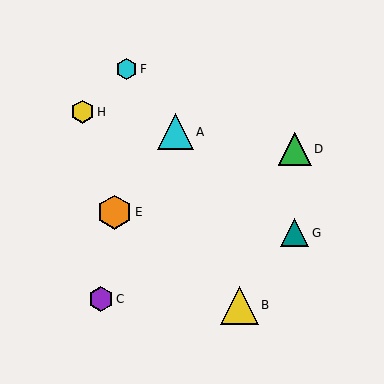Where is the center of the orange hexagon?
The center of the orange hexagon is at (115, 212).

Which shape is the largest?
The yellow triangle (labeled B) is the largest.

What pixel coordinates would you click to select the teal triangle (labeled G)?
Click at (295, 233) to select the teal triangle G.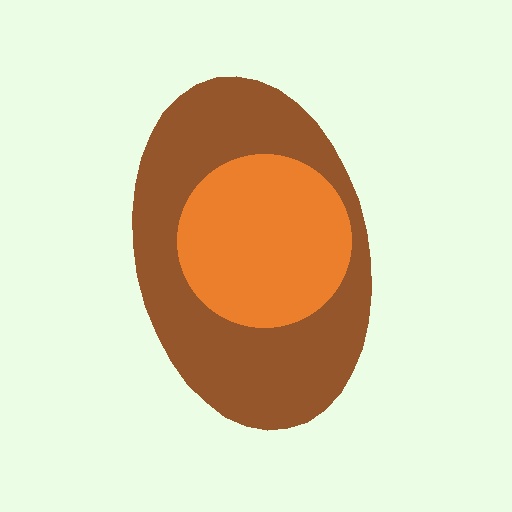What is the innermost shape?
The orange circle.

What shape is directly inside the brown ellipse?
The orange circle.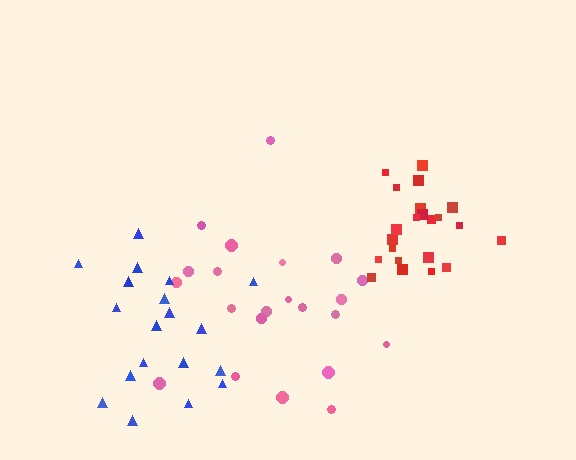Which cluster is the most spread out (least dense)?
Pink.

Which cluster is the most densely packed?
Red.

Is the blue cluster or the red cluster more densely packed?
Red.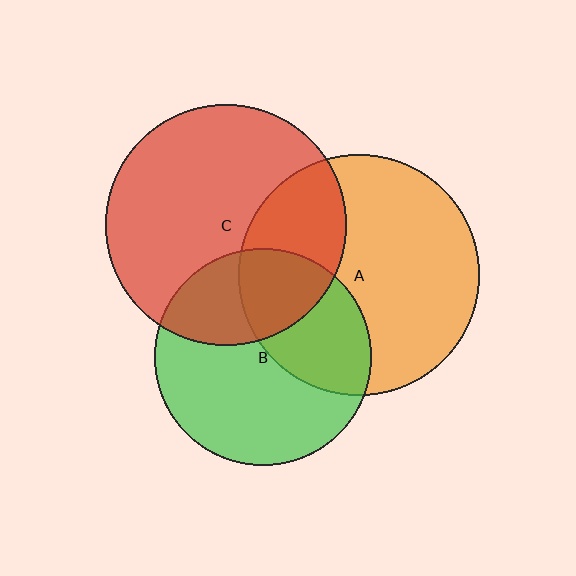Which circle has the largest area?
Circle C (red).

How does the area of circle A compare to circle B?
Approximately 1.2 times.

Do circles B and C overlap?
Yes.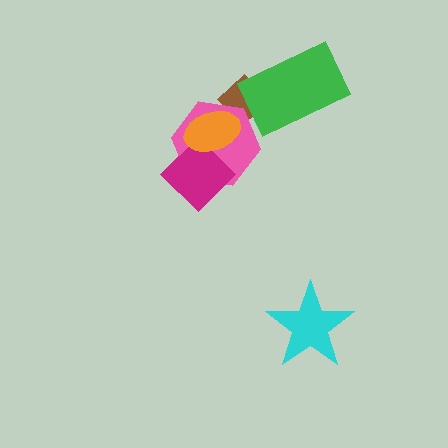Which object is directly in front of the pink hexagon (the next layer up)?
The magenta diamond is directly in front of the pink hexagon.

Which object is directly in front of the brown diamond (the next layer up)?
The pink hexagon is directly in front of the brown diamond.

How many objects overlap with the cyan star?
0 objects overlap with the cyan star.